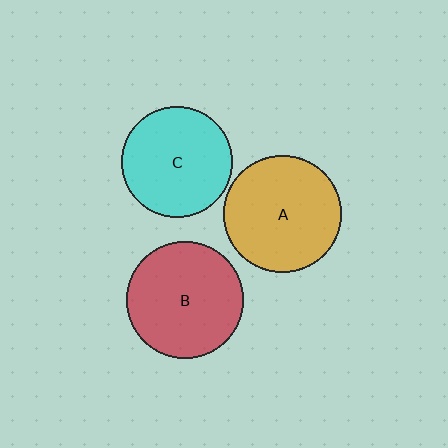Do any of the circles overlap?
No, none of the circles overlap.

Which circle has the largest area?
Circle A (orange).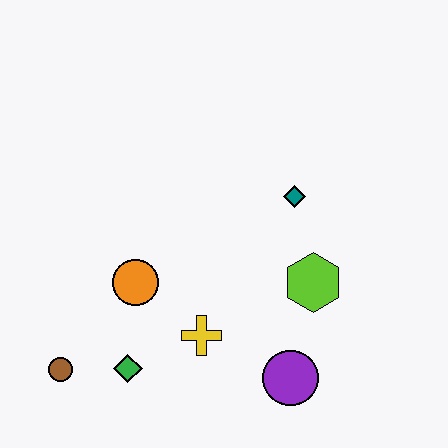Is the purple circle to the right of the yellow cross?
Yes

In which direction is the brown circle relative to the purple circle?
The brown circle is to the left of the purple circle.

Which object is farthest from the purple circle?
The brown circle is farthest from the purple circle.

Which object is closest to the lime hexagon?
The teal diamond is closest to the lime hexagon.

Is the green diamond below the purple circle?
No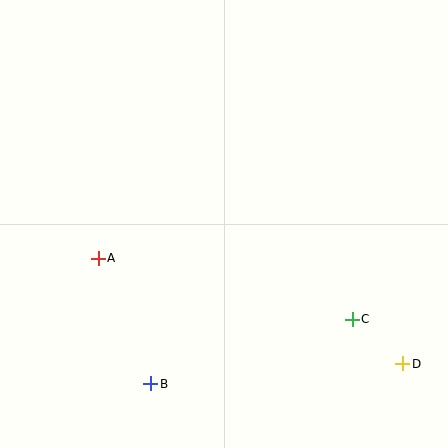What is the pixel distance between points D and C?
The distance between D and C is 67 pixels.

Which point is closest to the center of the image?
Point A at (98, 258) is closest to the center.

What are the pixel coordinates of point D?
Point D is at (403, 364).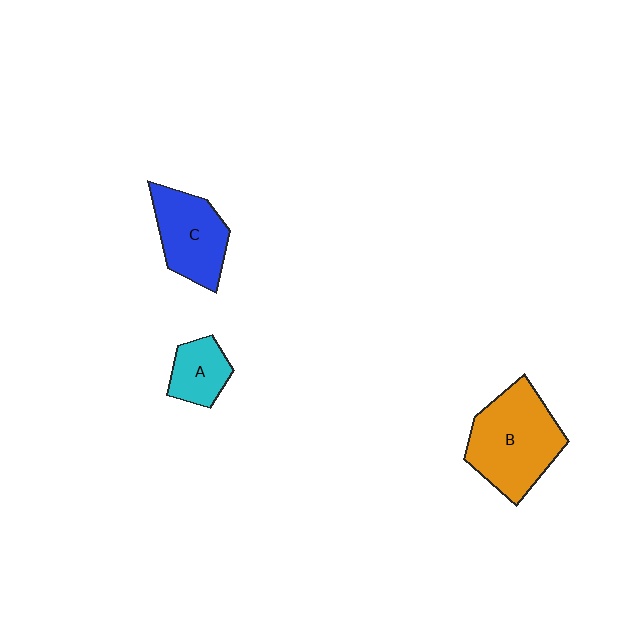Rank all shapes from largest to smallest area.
From largest to smallest: B (orange), C (blue), A (cyan).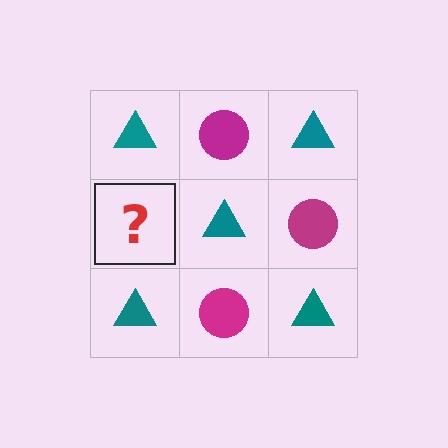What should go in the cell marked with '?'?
The missing cell should contain a magenta circle.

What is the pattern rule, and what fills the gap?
The rule is that it alternates teal triangle and magenta circle in a checkerboard pattern. The gap should be filled with a magenta circle.